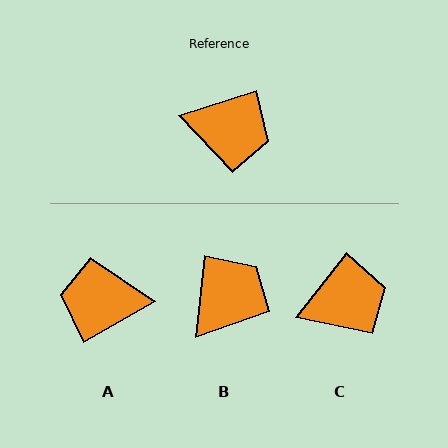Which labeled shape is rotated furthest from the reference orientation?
A, about 168 degrees away.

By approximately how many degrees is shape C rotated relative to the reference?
Approximately 34 degrees counter-clockwise.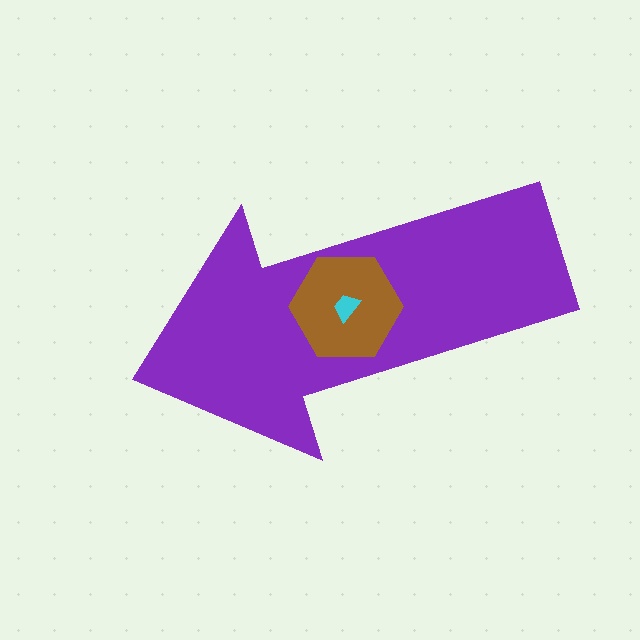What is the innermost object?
The cyan trapezoid.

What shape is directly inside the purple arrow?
The brown hexagon.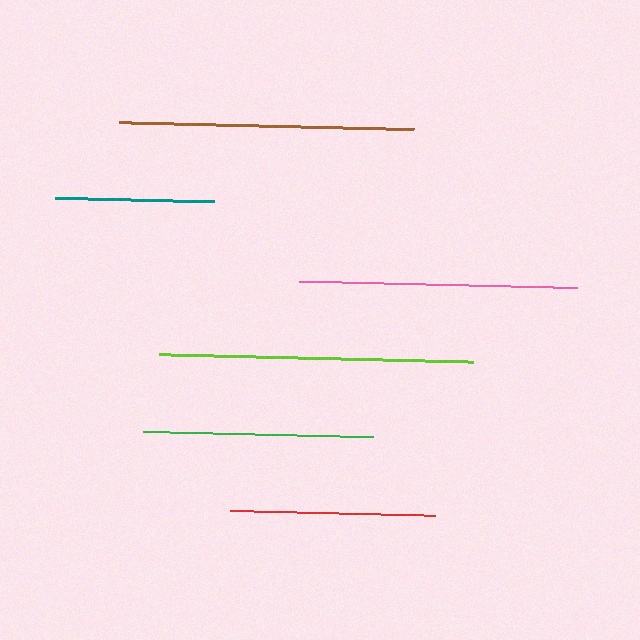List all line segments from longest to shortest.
From longest to shortest: lime, brown, pink, green, red, teal.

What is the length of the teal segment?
The teal segment is approximately 159 pixels long.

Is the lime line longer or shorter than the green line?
The lime line is longer than the green line.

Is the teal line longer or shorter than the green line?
The green line is longer than the teal line.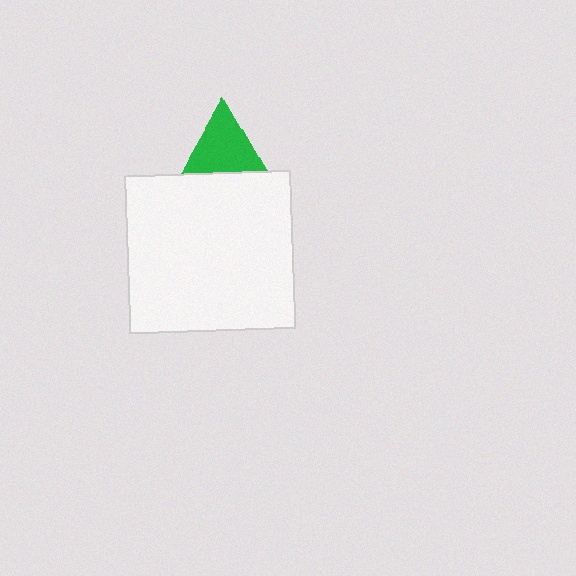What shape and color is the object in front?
The object in front is a white rectangle.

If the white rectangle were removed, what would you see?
You would see the complete green triangle.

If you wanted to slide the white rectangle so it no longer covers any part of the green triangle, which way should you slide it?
Slide it down — that is the most direct way to separate the two shapes.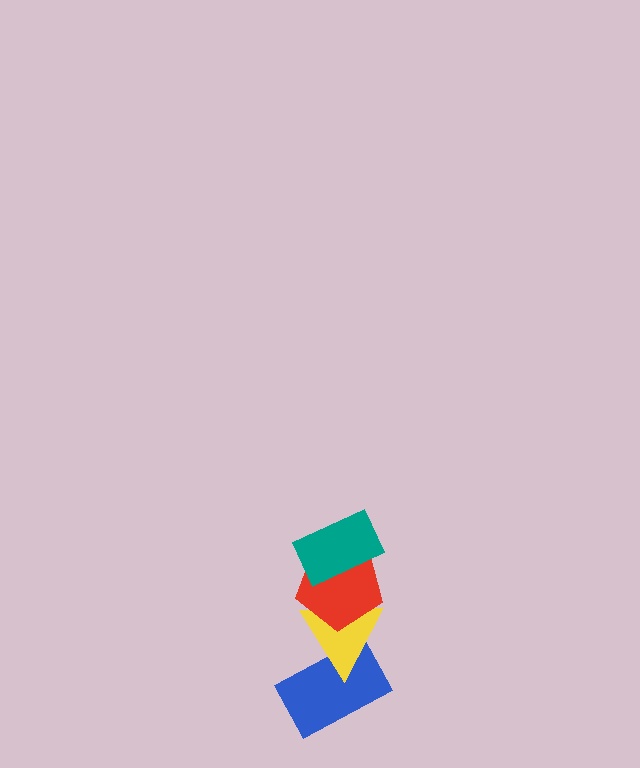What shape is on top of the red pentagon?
The teal rectangle is on top of the red pentagon.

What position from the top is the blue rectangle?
The blue rectangle is 4th from the top.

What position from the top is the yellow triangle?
The yellow triangle is 3rd from the top.